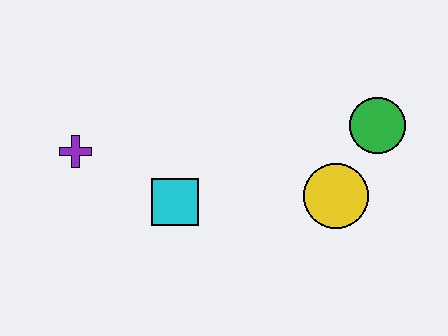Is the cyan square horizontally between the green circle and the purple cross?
Yes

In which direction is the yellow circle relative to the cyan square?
The yellow circle is to the right of the cyan square.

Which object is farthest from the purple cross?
The green circle is farthest from the purple cross.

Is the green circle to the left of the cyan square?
No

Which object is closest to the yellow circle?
The green circle is closest to the yellow circle.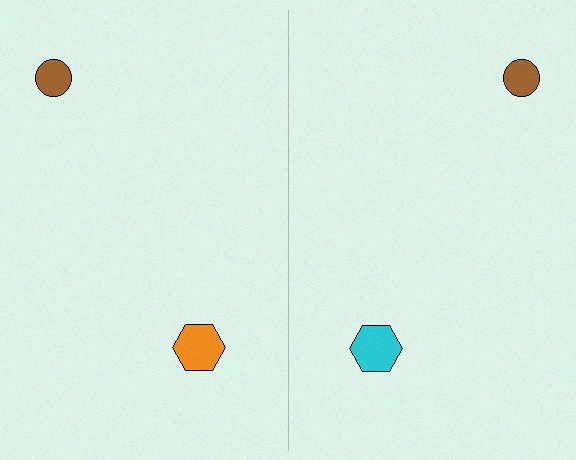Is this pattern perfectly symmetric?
No, the pattern is not perfectly symmetric. The cyan hexagon on the right side breaks the symmetry — its mirror counterpart is orange.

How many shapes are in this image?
There are 4 shapes in this image.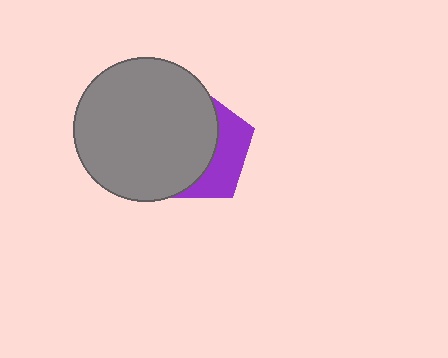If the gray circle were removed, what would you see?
You would see the complete purple pentagon.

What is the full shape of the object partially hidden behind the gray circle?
The partially hidden object is a purple pentagon.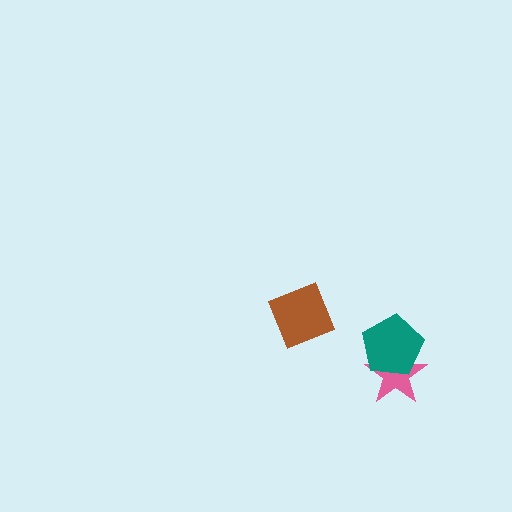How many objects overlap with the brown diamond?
0 objects overlap with the brown diamond.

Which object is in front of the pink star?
The teal pentagon is in front of the pink star.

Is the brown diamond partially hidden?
No, no other shape covers it.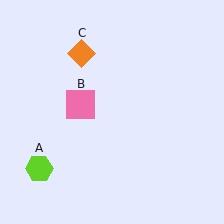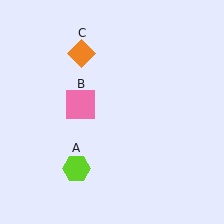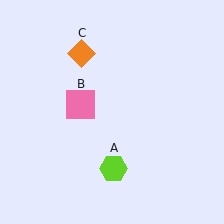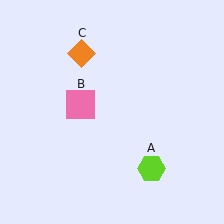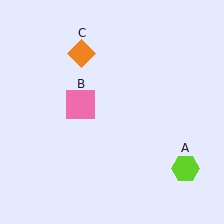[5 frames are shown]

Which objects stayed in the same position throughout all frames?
Pink square (object B) and orange diamond (object C) remained stationary.